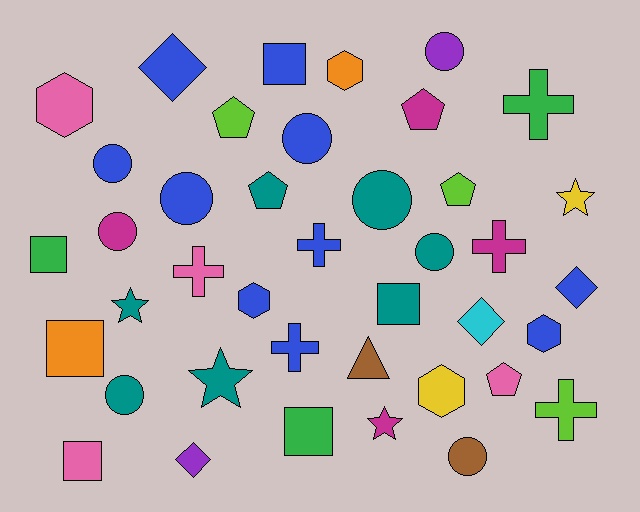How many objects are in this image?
There are 40 objects.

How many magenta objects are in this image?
There are 4 magenta objects.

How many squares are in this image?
There are 6 squares.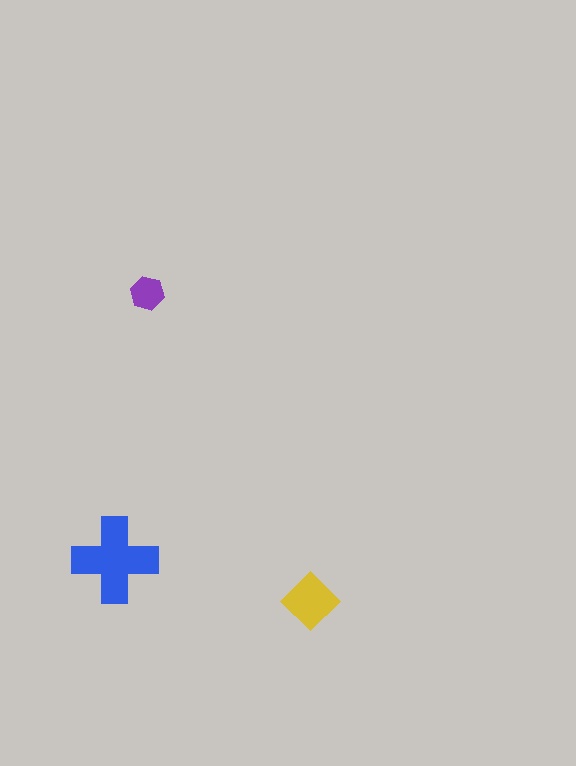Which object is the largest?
The blue cross.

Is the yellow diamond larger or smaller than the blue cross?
Smaller.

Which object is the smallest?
The purple hexagon.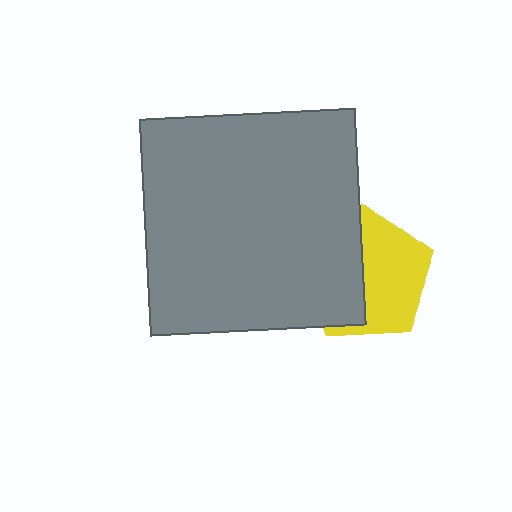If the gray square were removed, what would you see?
You would see the complete yellow pentagon.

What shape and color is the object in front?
The object in front is a gray square.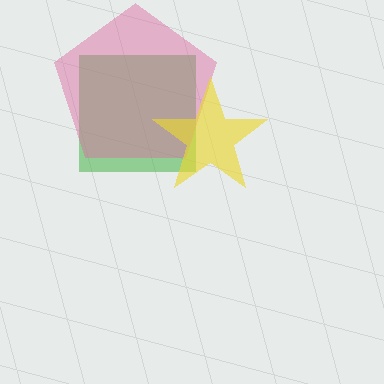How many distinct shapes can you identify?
There are 3 distinct shapes: a green square, a pink pentagon, a yellow star.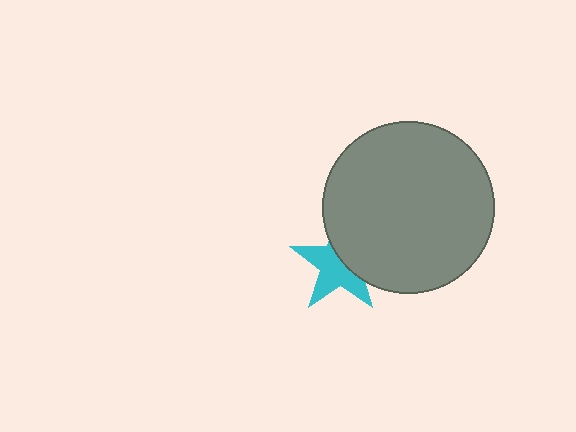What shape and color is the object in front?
The object in front is a gray circle.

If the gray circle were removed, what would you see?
You would see the complete cyan star.